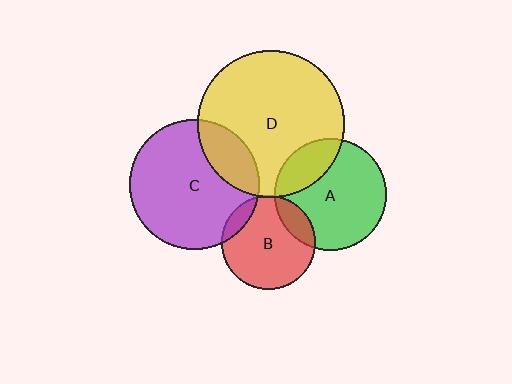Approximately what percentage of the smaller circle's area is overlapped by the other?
Approximately 20%.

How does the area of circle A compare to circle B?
Approximately 1.4 times.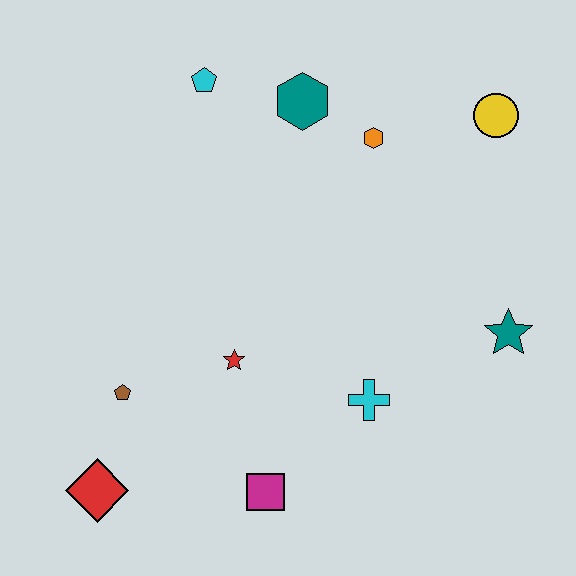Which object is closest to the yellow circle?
The orange hexagon is closest to the yellow circle.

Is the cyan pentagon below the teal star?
No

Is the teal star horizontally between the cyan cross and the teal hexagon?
No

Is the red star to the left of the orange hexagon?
Yes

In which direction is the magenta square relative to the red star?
The magenta square is below the red star.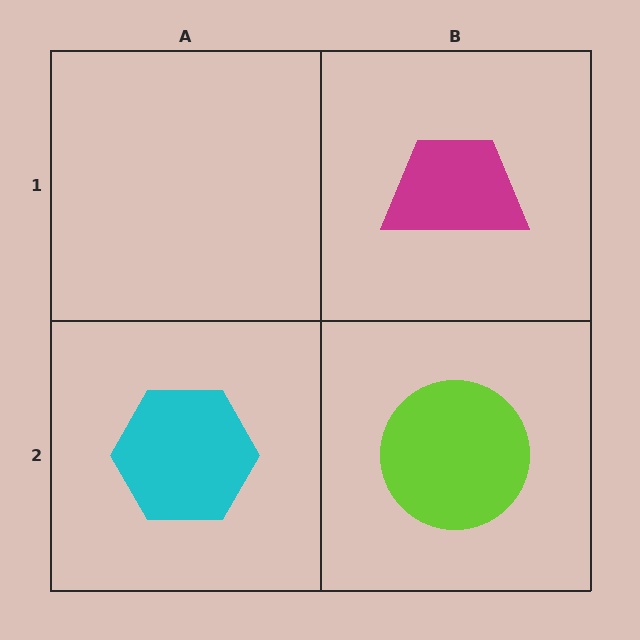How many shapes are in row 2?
2 shapes.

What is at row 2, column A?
A cyan hexagon.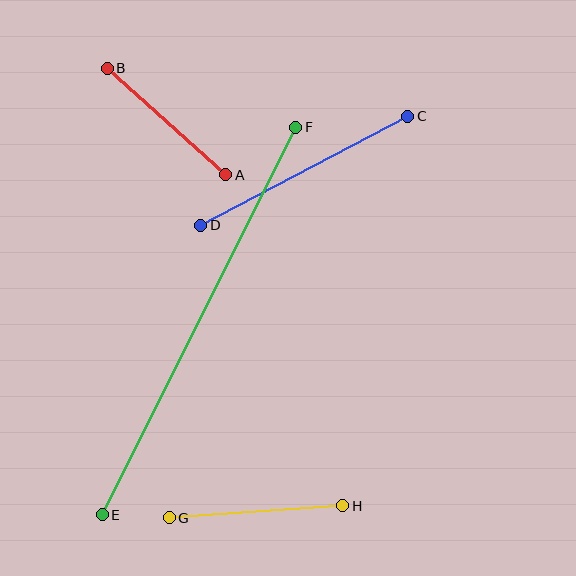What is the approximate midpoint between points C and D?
The midpoint is at approximately (304, 171) pixels.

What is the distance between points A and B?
The distance is approximately 159 pixels.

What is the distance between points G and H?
The distance is approximately 174 pixels.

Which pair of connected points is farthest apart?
Points E and F are farthest apart.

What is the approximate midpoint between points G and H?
The midpoint is at approximately (256, 512) pixels.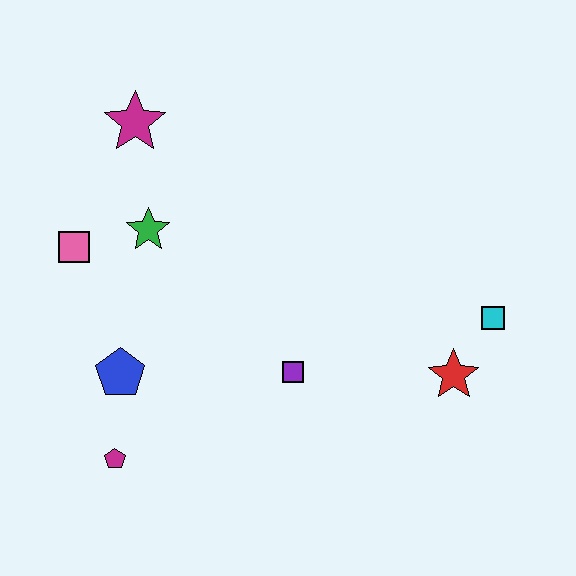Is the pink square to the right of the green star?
No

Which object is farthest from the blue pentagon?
The cyan square is farthest from the blue pentagon.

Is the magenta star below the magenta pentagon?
No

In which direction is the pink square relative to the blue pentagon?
The pink square is above the blue pentagon.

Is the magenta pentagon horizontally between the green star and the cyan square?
No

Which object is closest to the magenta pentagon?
The blue pentagon is closest to the magenta pentagon.